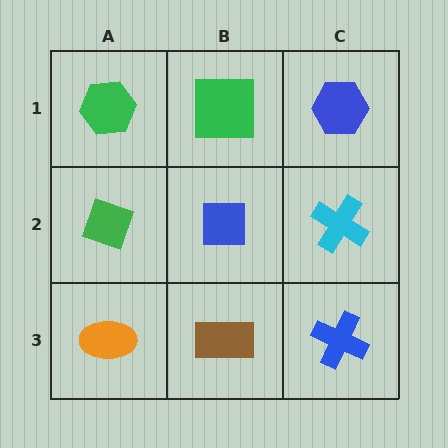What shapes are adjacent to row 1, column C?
A cyan cross (row 2, column C), a green square (row 1, column B).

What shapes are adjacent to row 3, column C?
A cyan cross (row 2, column C), a brown rectangle (row 3, column B).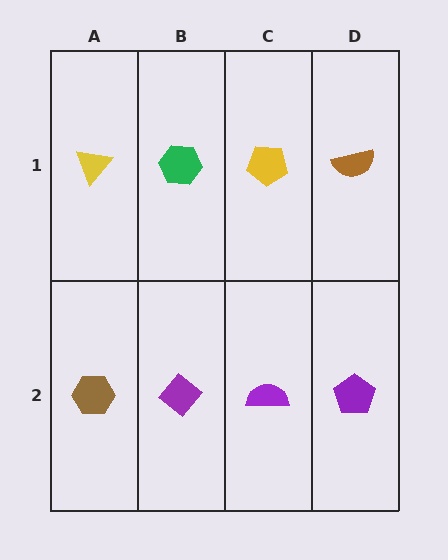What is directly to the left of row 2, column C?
A purple diamond.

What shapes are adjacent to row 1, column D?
A purple pentagon (row 2, column D), a yellow pentagon (row 1, column C).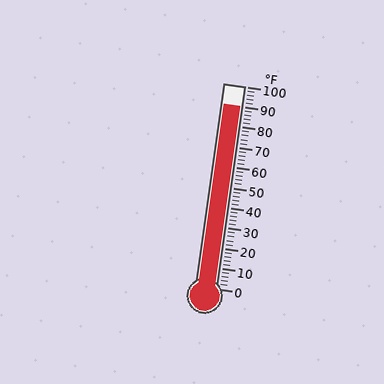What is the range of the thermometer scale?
The thermometer scale ranges from 0°F to 100°F.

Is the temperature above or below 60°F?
The temperature is above 60°F.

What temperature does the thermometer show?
The thermometer shows approximately 90°F.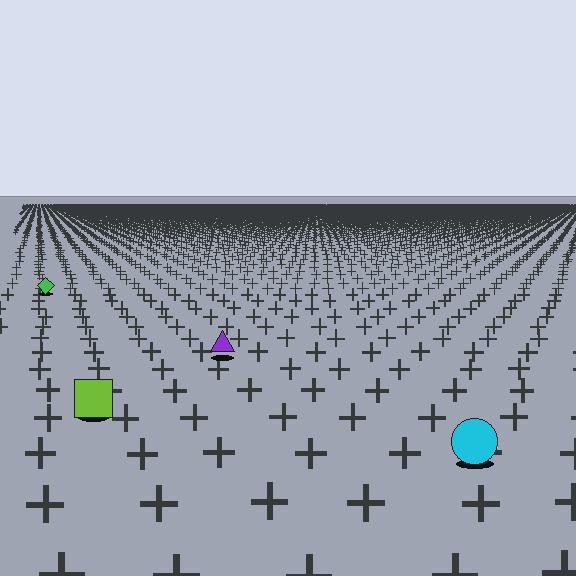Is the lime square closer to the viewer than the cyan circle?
No. The cyan circle is closer — you can tell from the texture gradient: the ground texture is coarser near it.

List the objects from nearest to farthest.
From nearest to farthest: the cyan circle, the lime square, the purple triangle, the green diamond.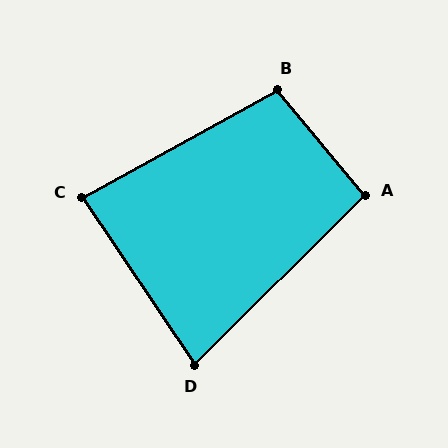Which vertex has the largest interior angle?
B, at approximately 101 degrees.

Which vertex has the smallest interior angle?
D, at approximately 79 degrees.